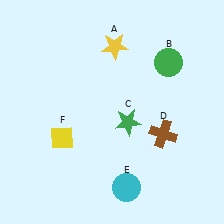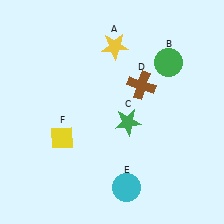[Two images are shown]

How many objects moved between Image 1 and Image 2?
1 object moved between the two images.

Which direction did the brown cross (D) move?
The brown cross (D) moved up.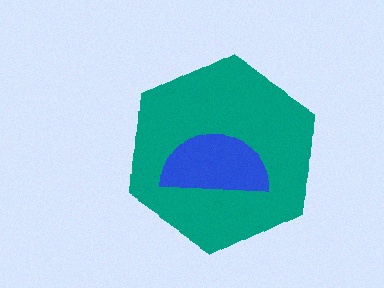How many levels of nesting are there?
2.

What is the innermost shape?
The blue semicircle.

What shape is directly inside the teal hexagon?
The blue semicircle.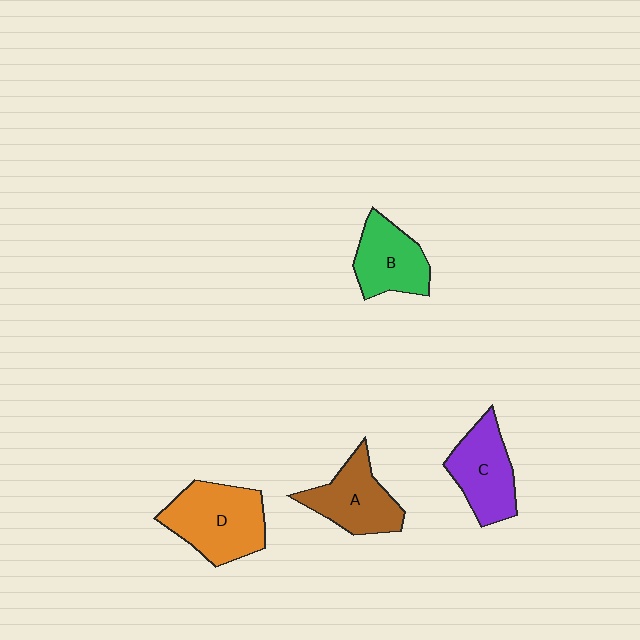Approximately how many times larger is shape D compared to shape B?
Approximately 1.4 times.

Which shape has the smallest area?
Shape B (green).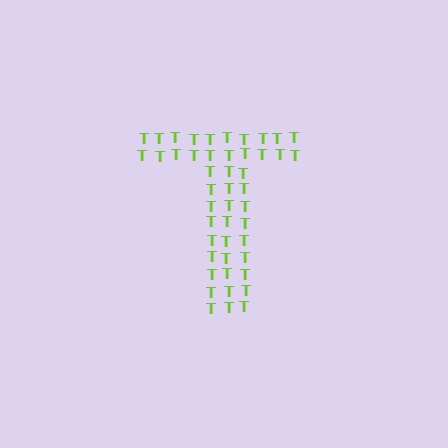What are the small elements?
The small elements are letter T's.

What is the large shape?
The large shape is the letter T.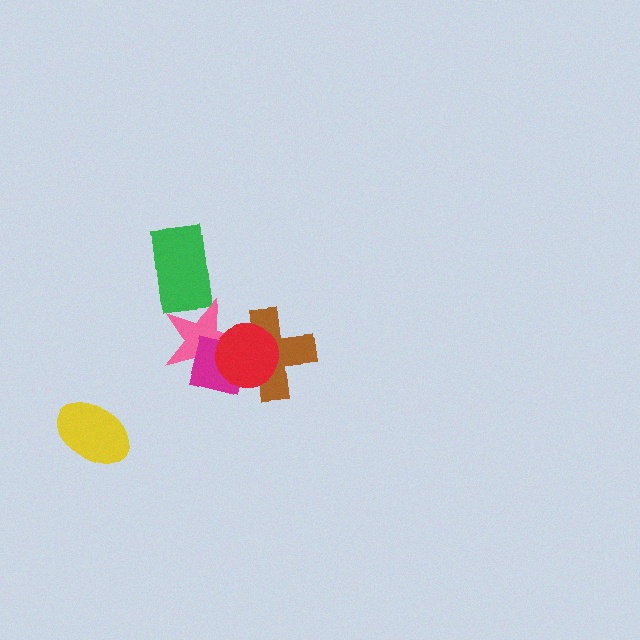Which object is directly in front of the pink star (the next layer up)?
The magenta square is directly in front of the pink star.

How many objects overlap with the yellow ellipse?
0 objects overlap with the yellow ellipse.